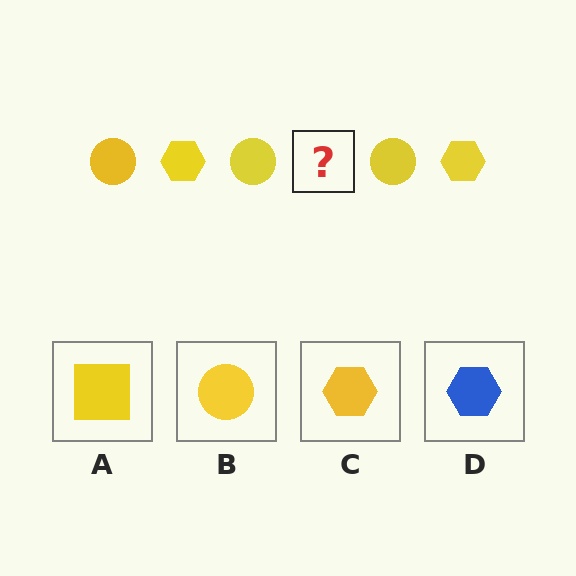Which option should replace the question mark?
Option C.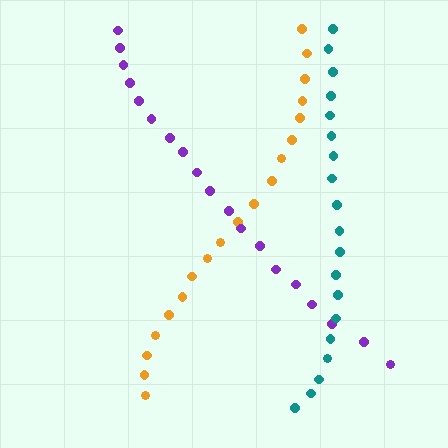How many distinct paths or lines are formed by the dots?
There are 3 distinct paths.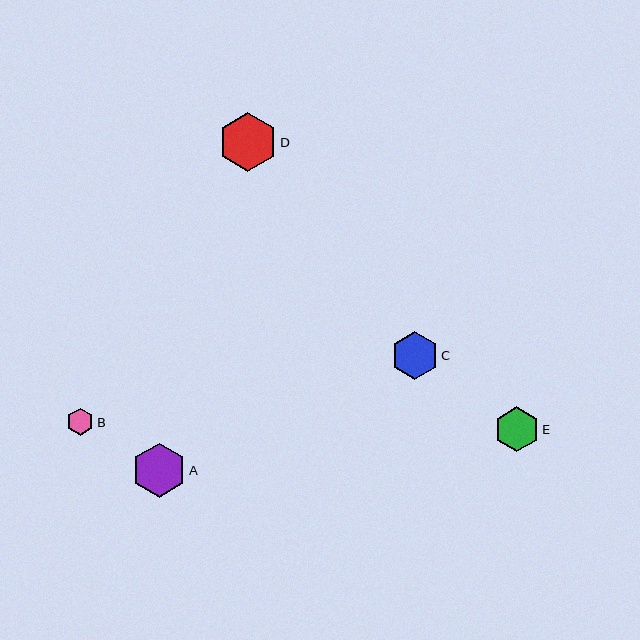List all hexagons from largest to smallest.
From largest to smallest: D, A, C, E, B.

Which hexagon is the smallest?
Hexagon B is the smallest with a size of approximately 27 pixels.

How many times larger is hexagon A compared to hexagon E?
Hexagon A is approximately 1.2 times the size of hexagon E.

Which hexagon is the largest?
Hexagon D is the largest with a size of approximately 59 pixels.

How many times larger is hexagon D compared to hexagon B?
Hexagon D is approximately 2.2 times the size of hexagon B.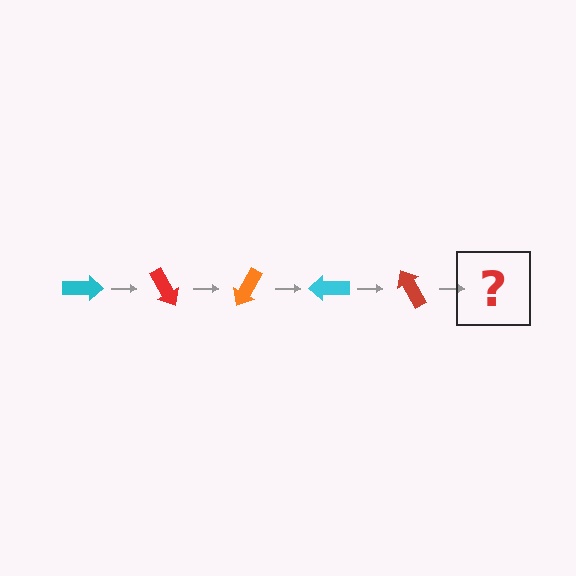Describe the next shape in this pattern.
It should be an orange arrow, rotated 300 degrees from the start.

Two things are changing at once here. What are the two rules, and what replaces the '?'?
The two rules are that it rotates 60 degrees each step and the color cycles through cyan, red, and orange. The '?' should be an orange arrow, rotated 300 degrees from the start.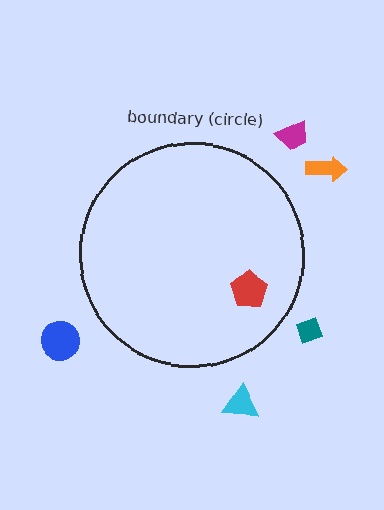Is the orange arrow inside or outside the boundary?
Outside.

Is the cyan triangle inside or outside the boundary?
Outside.